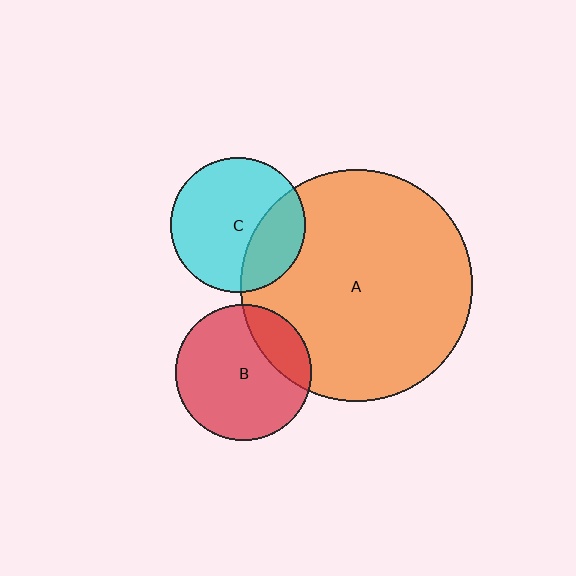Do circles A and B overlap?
Yes.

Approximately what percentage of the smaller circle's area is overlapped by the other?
Approximately 20%.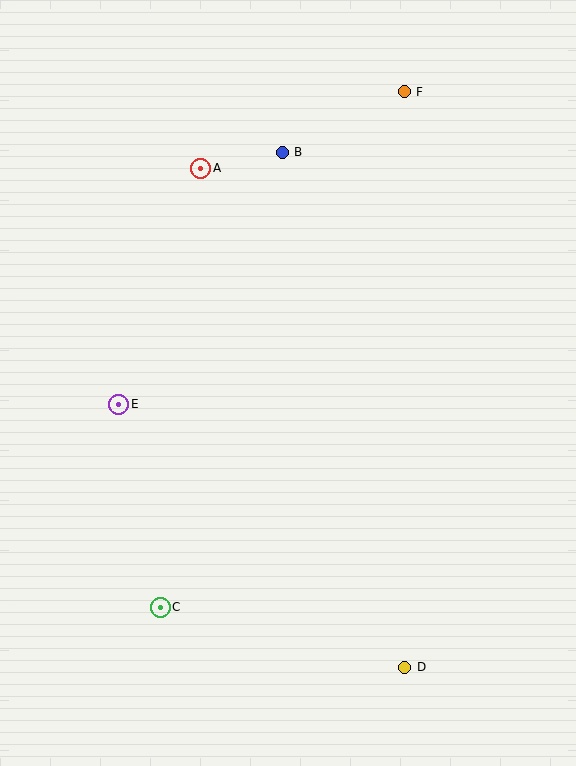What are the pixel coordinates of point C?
Point C is at (160, 607).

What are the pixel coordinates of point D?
Point D is at (405, 667).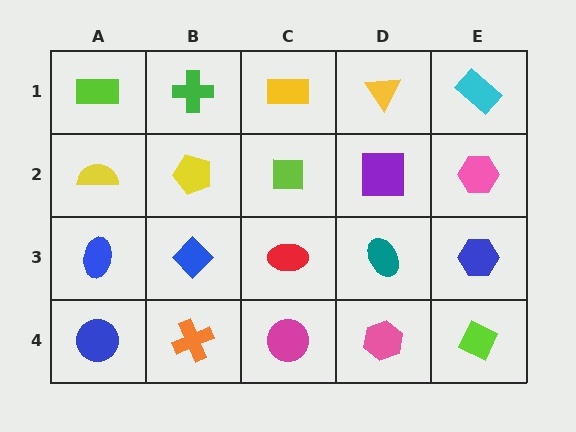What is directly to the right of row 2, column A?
A yellow pentagon.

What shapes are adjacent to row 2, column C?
A yellow rectangle (row 1, column C), a red ellipse (row 3, column C), a yellow pentagon (row 2, column B), a purple square (row 2, column D).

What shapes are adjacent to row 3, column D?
A purple square (row 2, column D), a pink hexagon (row 4, column D), a red ellipse (row 3, column C), a blue hexagon (row 3, column E).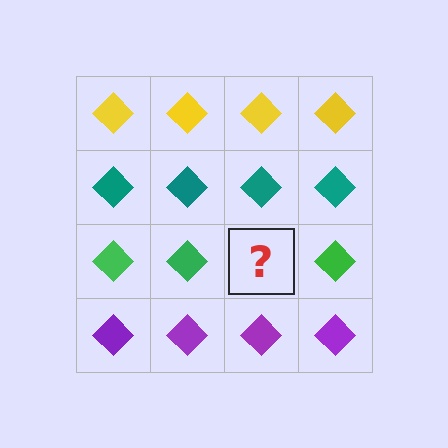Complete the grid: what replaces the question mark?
The question mark should be replaced with a green diamond.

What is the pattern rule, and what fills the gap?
The rule is that each row has a consistent color. The gap should be filled with a green diamond.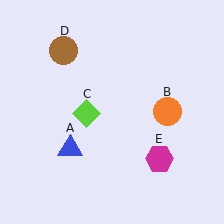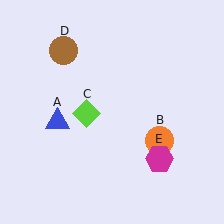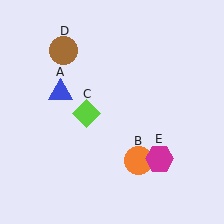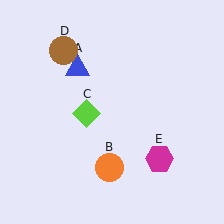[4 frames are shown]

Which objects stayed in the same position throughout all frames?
Lime diamond (object C) and brown circle (object D) and magenta hexagon (object E) remained stationary.